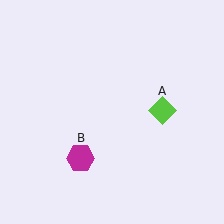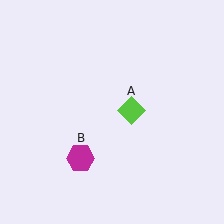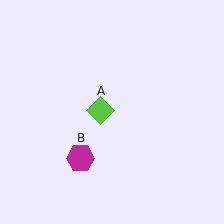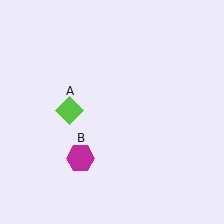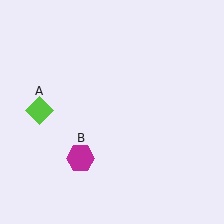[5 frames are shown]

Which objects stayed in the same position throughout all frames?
Magenta hexagon (object B) remained stationary.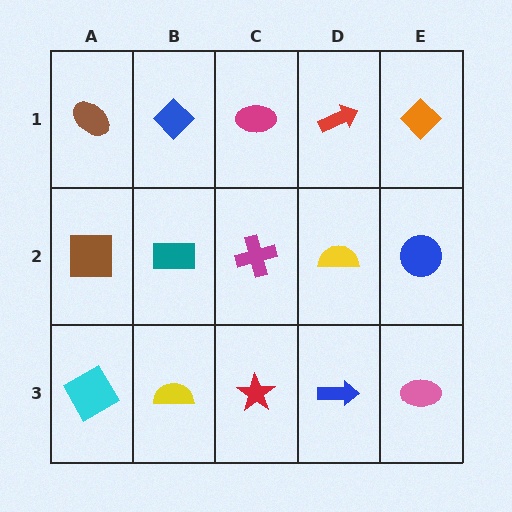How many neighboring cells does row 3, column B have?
3.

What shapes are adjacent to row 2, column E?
An orange diamond (row 1, column E), a pink ellipse (row 3, column E), a yellow semicircle (row 2, column D).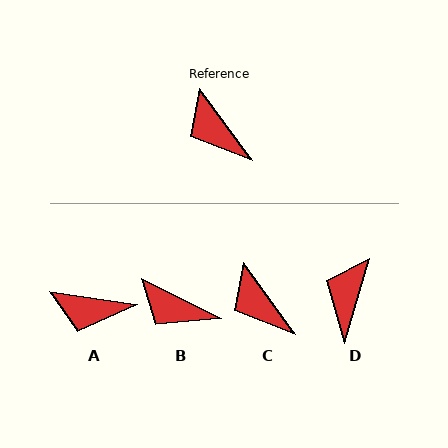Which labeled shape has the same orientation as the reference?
C.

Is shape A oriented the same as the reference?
No, it is off by about 46 degrees.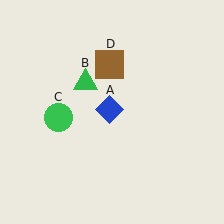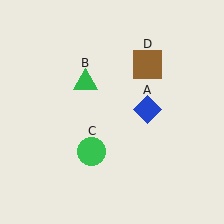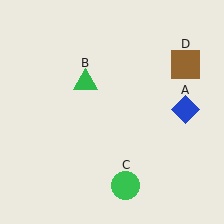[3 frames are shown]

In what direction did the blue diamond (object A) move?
The blue diamond (object A) moved right.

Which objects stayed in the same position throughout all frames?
Green triangle (object B) remained stationary.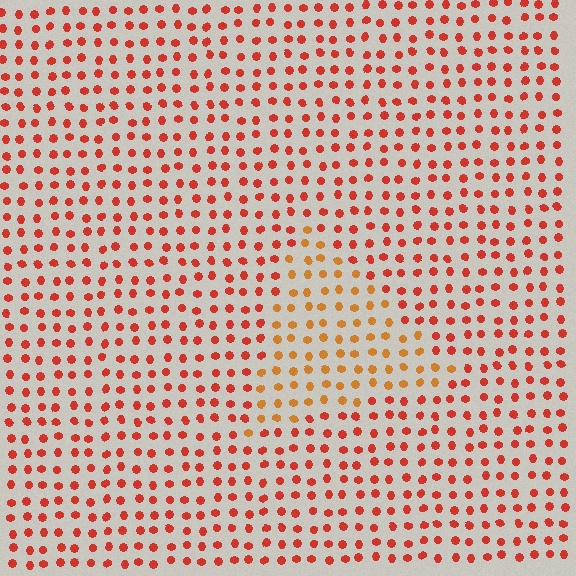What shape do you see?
I see a triangle.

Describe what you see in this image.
The image is filled with small red elements in a uniform arrangement. A triangle-shaped region is visible where the elements are tinted to a slightly different hue, forming a subtle color boundary.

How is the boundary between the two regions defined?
The boundary is defined purely by a slight shift in hue (about 28 degrees). Spacing, size, and orientation are identical on both sides.